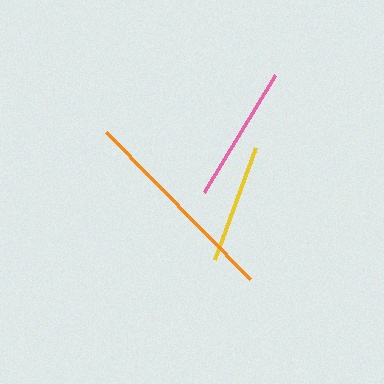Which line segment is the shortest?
The yellow line is the shortest at approximately 119 pixels.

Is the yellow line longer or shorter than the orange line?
The orange line is longer than the yellow line.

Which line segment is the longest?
The orange line is the longest at approximately 206 pixels.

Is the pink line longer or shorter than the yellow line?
The pink line is longer than the yellow line.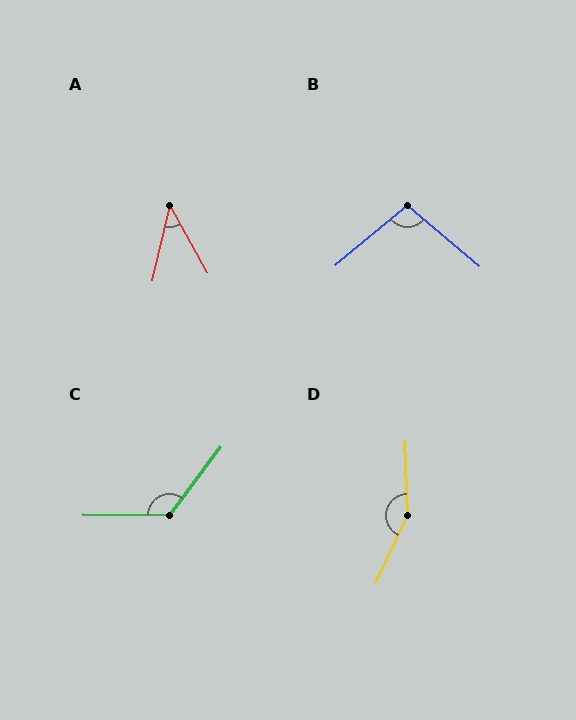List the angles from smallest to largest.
A (42°), B (100°), C (127°), D (153°).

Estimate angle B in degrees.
Approximately 100 degrees.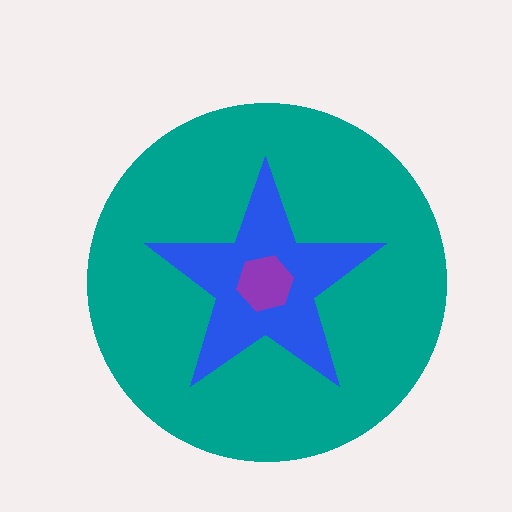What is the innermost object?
The purple hexagon.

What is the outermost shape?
The teal circle.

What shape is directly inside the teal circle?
The blue star.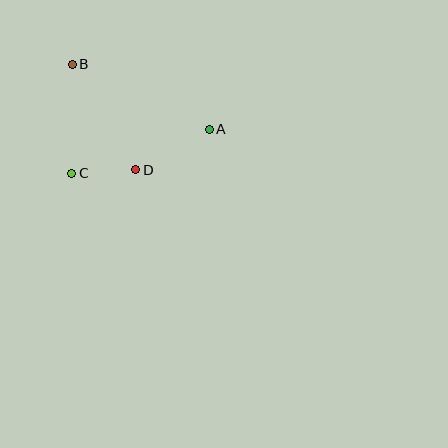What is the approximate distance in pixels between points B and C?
The distance between B and C is approximately 109 pixels.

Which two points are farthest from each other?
Points A and B are farthest from each other.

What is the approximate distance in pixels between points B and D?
The distance between B and D is approximately 123 pixels.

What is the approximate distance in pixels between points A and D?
The distance between A and D is approximately 84 pixels.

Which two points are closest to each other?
Points C and D are closest to each other.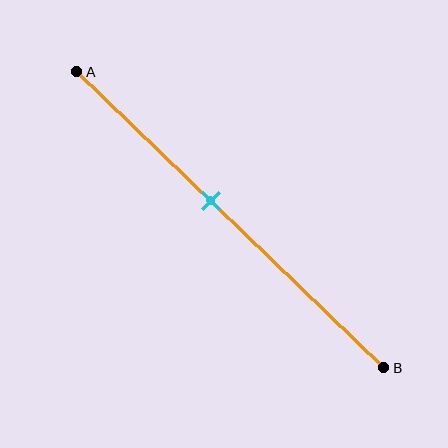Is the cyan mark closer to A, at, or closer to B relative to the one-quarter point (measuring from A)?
The cyan mark is closer to point B than the one-quarter point of segment AB.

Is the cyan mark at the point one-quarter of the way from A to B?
No, the mark is at about 45% from A, not at the 25% one-quarter point.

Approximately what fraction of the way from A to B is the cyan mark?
The cyan mark is approximately 45% of the way from A to B.